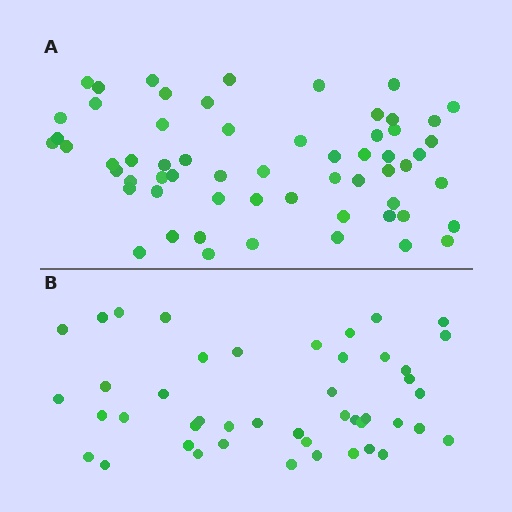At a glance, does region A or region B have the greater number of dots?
Region A (the top region) has more dots.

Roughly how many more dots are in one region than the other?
Region A has approximately 15 more dots than region B.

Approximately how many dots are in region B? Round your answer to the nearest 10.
About 40 dots. (The exact count is 45, which rounds to 40.)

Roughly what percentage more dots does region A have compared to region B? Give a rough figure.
About 35% more.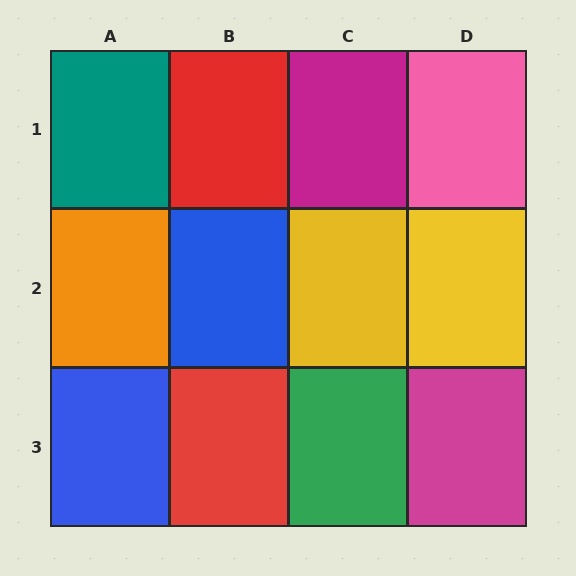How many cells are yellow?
2 cells are yellow.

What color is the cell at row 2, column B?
Blue.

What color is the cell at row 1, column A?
Teal.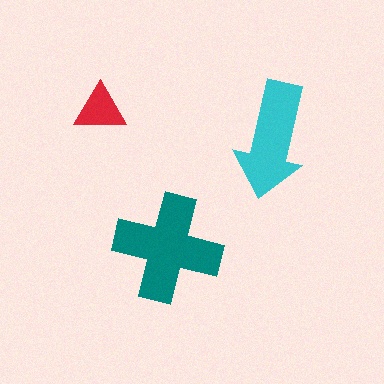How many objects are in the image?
There are 3 objects in the image.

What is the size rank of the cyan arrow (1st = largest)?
2nd.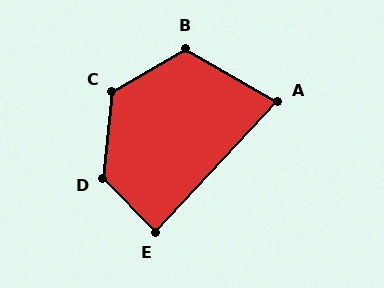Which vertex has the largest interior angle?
D, at approximately 130 degrees.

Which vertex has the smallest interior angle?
A, at approximately 77 degrees.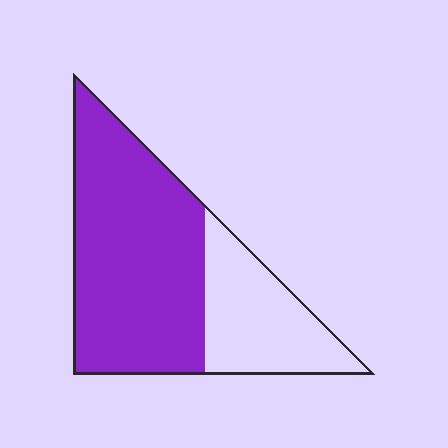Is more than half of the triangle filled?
Yes.